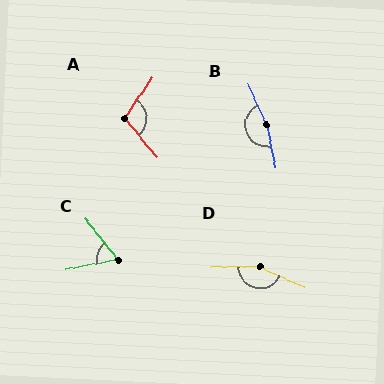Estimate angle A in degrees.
Approximately 107 degrees.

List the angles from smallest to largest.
C (62°), A (107°), D (154°), B (169°).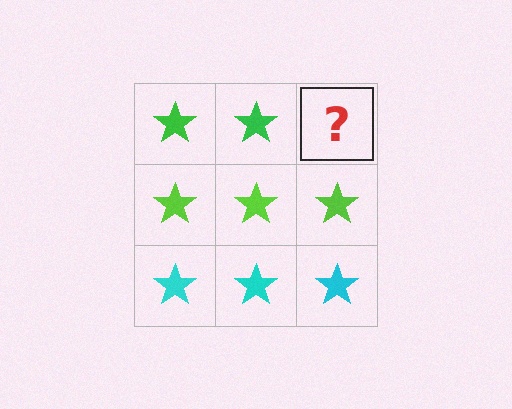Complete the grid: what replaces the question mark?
The question mark should be replaced with a green star.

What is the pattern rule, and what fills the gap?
The rule is that each row has a consistent color. The gap should be filled with a green star.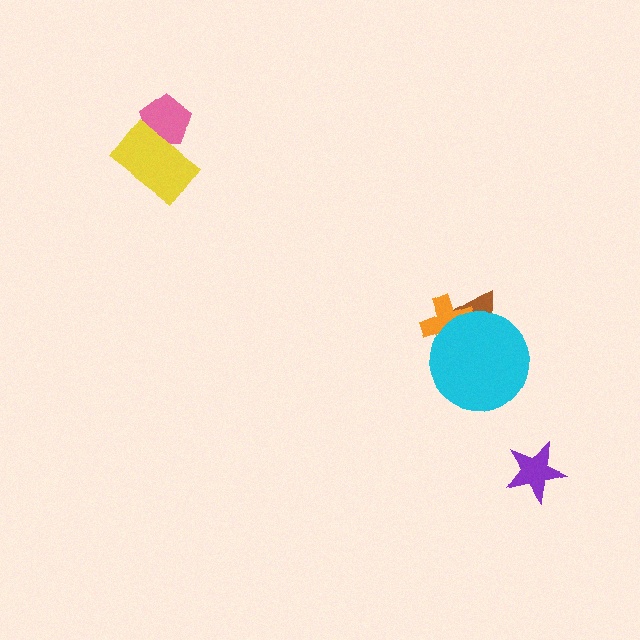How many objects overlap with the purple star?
0 objects overlap with the purple star.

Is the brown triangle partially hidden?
Yes, it is partially covered by another shape.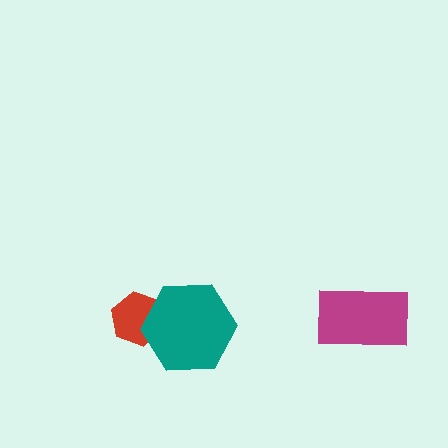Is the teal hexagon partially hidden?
No, no other shape covers it.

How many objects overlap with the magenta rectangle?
0 objects overlap with the magenta rectangle.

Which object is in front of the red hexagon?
The teal hexagon is in front of the red hexagon.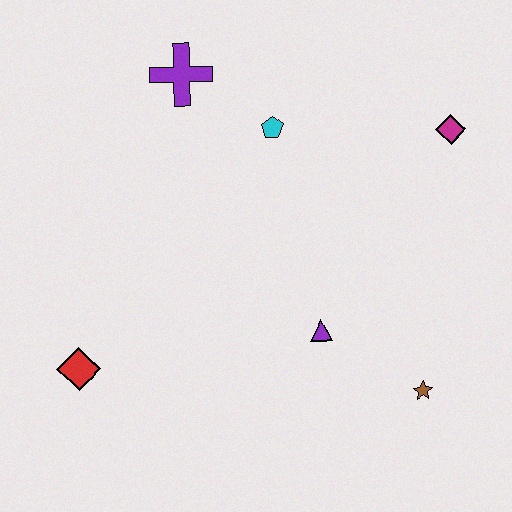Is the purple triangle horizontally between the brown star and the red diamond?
Yes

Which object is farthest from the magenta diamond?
The red diamond is farthest from the magenta diamond.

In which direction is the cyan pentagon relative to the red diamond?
The cyan pentagon is above the red diamond.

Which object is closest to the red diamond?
The purple triangle is closest to the red diamond.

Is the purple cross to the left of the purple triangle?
Yes